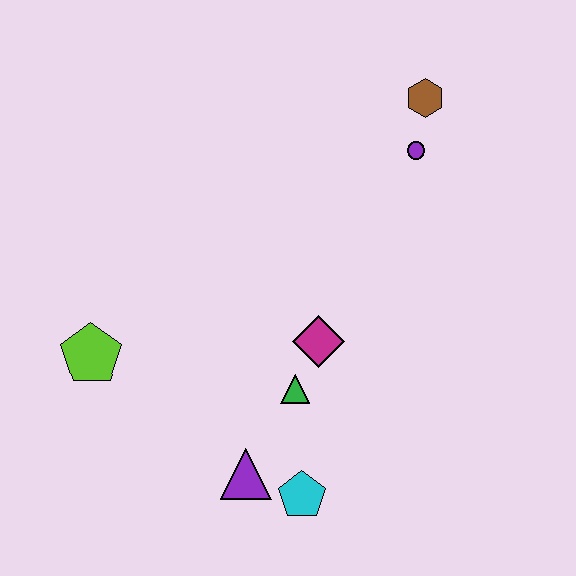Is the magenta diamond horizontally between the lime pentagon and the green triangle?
No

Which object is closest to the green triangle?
The magenta diamond is closest to the green triangle.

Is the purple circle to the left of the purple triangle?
No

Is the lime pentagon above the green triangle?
Yes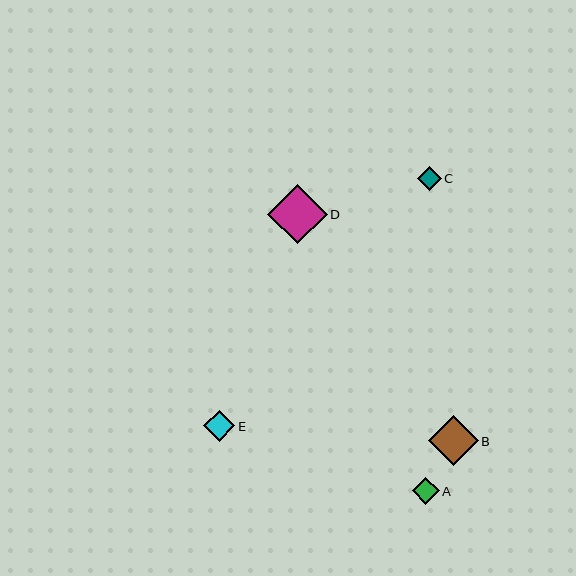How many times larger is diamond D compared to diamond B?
Diamond D is approximately 1.2 times the size of diamond B.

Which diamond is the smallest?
Diamond C is the smallest with a size of approximately 24 pixels.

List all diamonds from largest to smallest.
From largest to smallest: D, B, E, A, C.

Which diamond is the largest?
Diamond D is the largest with a size of approximately 59 pixels.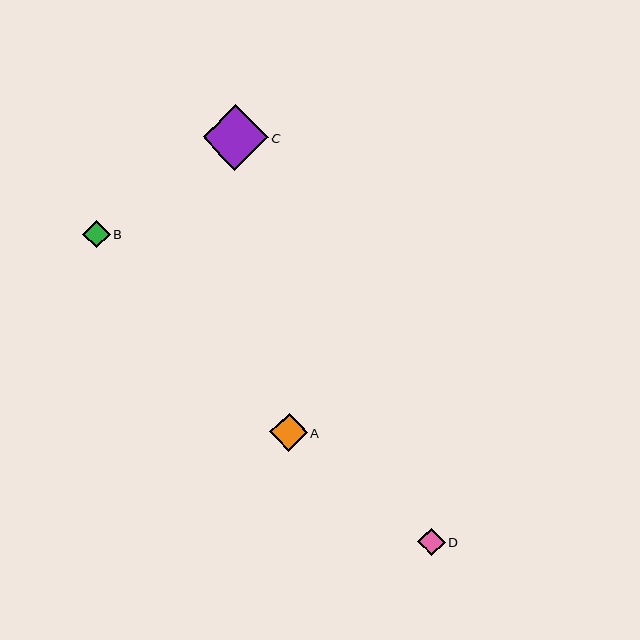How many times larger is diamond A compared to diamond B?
Diamond A is approximately 1.4 times the size of diamond B.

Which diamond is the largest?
Diamond C is the largest with a size of approximately 66 pixels.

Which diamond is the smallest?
Diamond B is the smallest with a size of approximately 27 pixels.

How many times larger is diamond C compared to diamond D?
Diamond C is approximately 2.4 times the size of diamond D.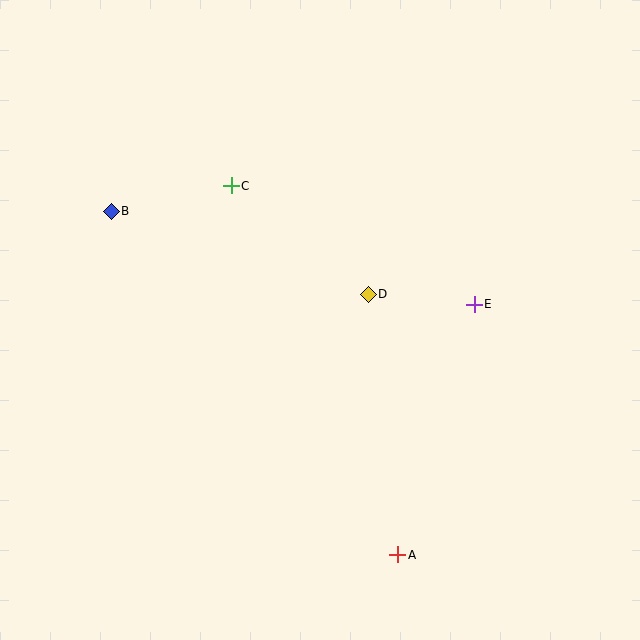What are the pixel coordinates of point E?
Point E is at (474, 304).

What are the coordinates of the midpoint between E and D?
The midpoint between E and D is at (421, 299).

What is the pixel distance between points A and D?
The distance between A and D is 262 pixels.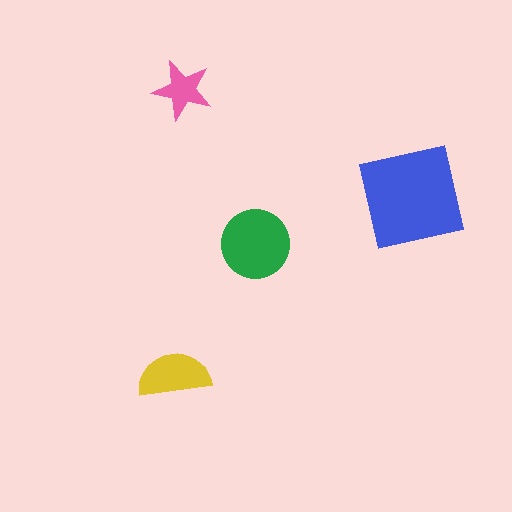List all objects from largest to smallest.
The blue square, the green circle, the yellow semicircle, the pink star.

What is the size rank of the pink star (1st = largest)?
4th.